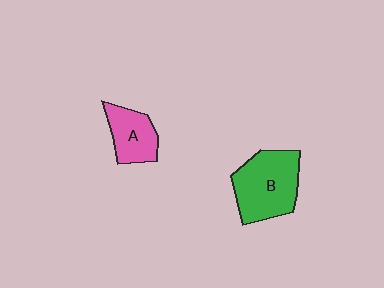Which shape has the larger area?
Shape B (green).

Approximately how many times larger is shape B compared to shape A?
Approximately 1.7 times.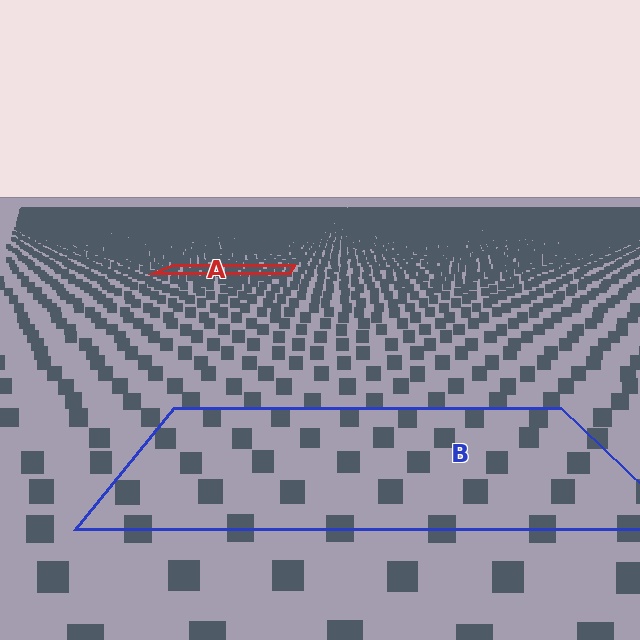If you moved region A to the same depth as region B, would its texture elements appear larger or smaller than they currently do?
They would appear larger. At a closer depth, the same texture elements are projected at a bigger on-screen size.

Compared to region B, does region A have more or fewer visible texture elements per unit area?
Region A has more texture elements per unit area — they are packed more densely because it is farther away.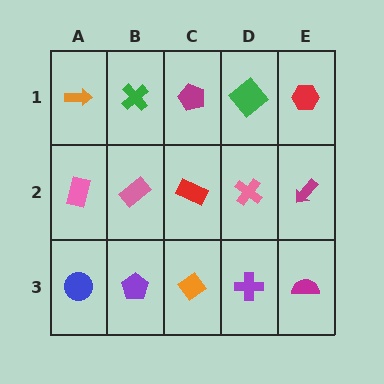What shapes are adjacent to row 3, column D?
A pink cross (row 2, column D), an orange diamond (row 3, column C), a magenta semicircle (row 3, column E).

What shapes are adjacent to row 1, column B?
A pink rectangle (row 2, column B), an orange arrow (row 1, column A), a magenta pentagon (row 1, column C).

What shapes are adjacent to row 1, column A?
A pink rectangle (row 2, column A), a green cross (row 1, column B).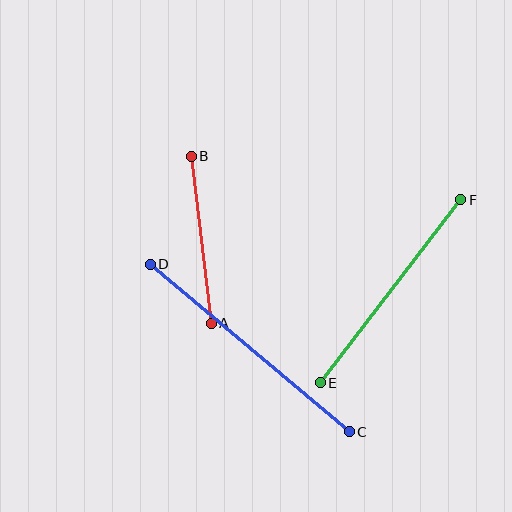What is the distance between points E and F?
The distance is approximately 231 pixels.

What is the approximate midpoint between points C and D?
The midpoint is at approximately (250, 348) pixels.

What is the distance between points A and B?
The distance is approximately 169 pixels.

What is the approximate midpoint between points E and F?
The midpoint is at approximately (390, 291) pixels.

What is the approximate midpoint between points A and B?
The midpoint is at approximately (201, 240) pixels.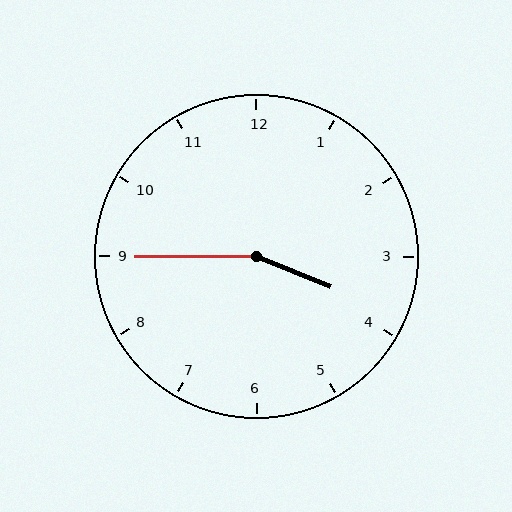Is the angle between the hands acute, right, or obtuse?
It is obtuse.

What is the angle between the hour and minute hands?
Approximately 158 degrees.